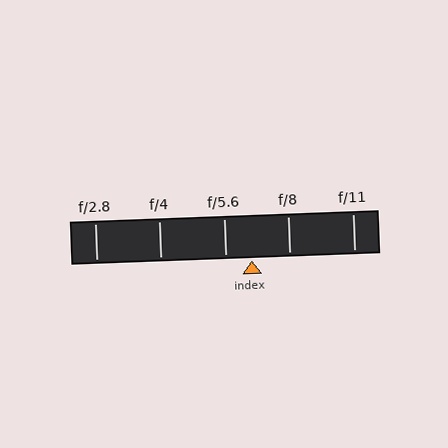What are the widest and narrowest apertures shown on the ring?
The widest aperture shown is f/2.8 and the narrowest is f/11.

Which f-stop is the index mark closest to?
The index mark is closest to f/5.6.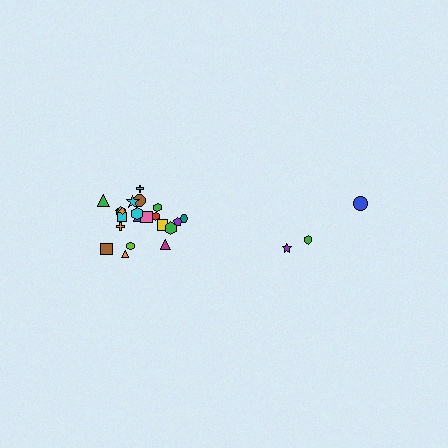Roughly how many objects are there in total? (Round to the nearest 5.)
Roughly 25 objects in total.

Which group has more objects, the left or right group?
The left group.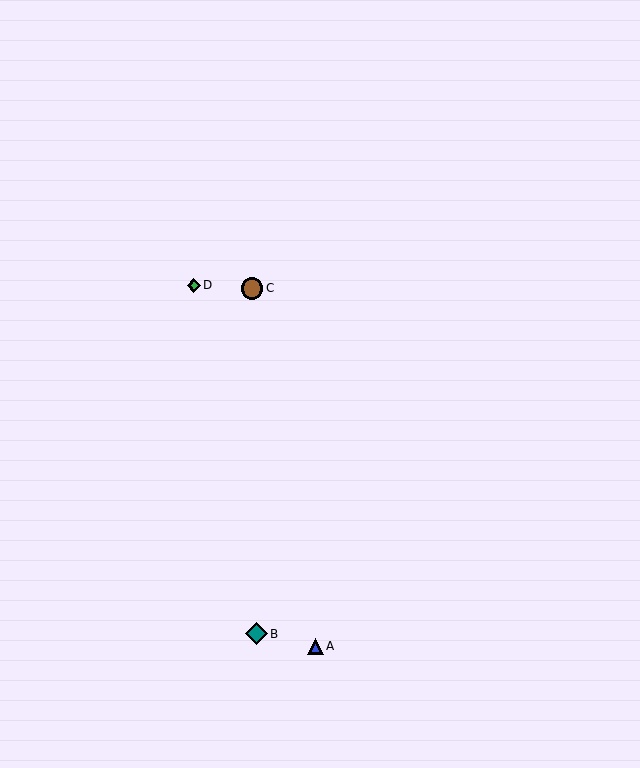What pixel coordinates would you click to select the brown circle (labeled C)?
Click at (252, 288) to select the brown circle C.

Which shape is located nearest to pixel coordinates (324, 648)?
The blue triangle (labeled A) at (315, 646) is nearest to that location.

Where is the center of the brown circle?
The center of the brown circle is at (252, 288).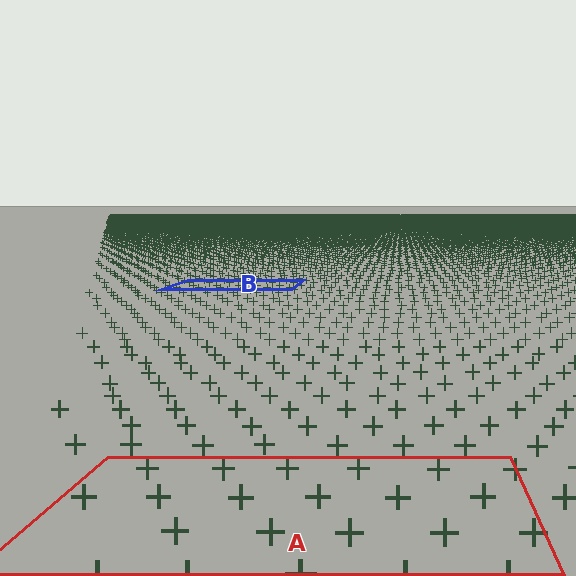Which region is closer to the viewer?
Region A is closer. The texture elements there are larger and more spread out.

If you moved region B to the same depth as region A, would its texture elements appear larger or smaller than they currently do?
They would appear larger. At a closer depth, the same texture elements are projected at a bigger on-screen size.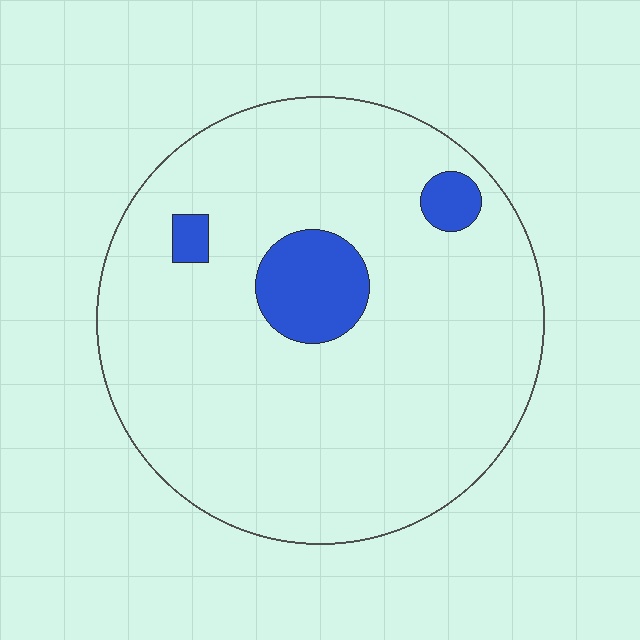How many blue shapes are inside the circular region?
3.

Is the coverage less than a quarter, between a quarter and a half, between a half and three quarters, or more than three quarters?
Less than a quarter.